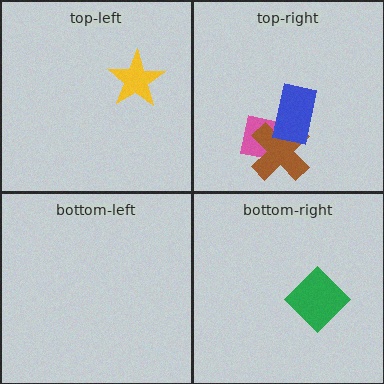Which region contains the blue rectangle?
The top-right region.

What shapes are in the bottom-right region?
The green diamond.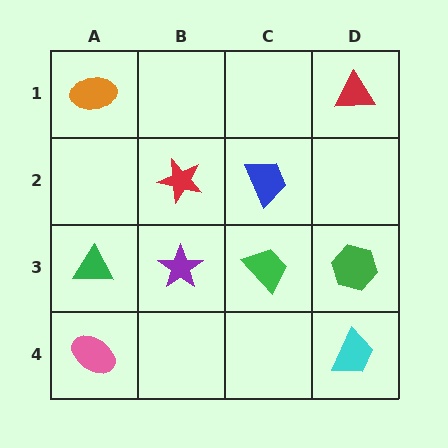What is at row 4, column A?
A pink ellipse.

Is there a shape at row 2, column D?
No, that cell is empty.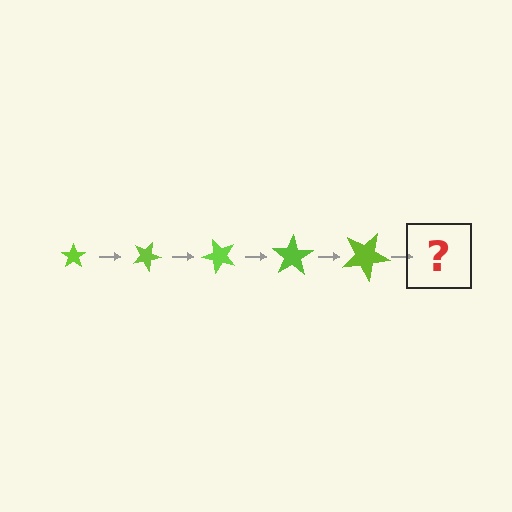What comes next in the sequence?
The next element should be a star, larger than the previous one and rotated 125 degrees from the start.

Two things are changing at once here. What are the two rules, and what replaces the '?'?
The two rules are that the star grows larger each step and it rotates 25 degrees each step. The '?' should be a star, larger than the previous one and rotated 125 degrees from the start.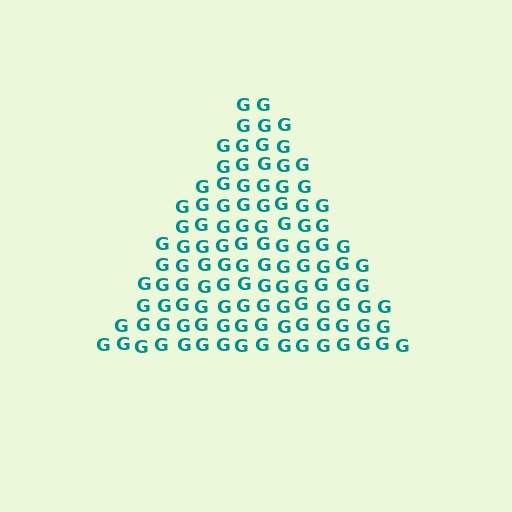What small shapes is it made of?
It is made of small letter G's.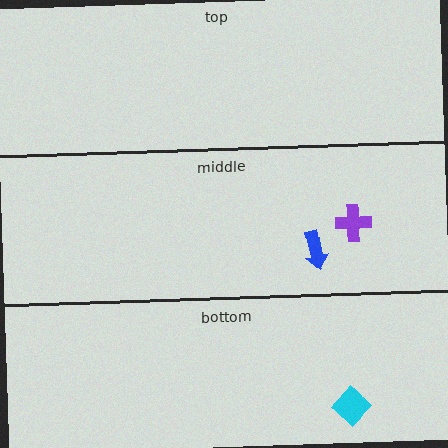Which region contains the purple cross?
The middle region.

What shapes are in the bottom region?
The cyan diamond.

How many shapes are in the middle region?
2.